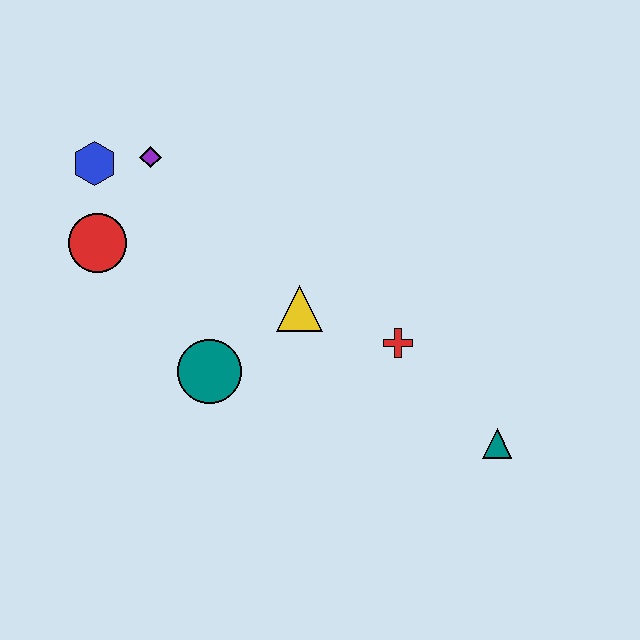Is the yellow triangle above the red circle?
No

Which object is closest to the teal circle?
The yellow triangle is closest to the teal circle.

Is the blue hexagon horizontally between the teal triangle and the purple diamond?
No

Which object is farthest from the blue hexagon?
The teal triangle is farthest from the blue hexagon.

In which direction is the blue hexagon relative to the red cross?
The blue hexagon is to the left of the red cross.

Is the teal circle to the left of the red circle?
No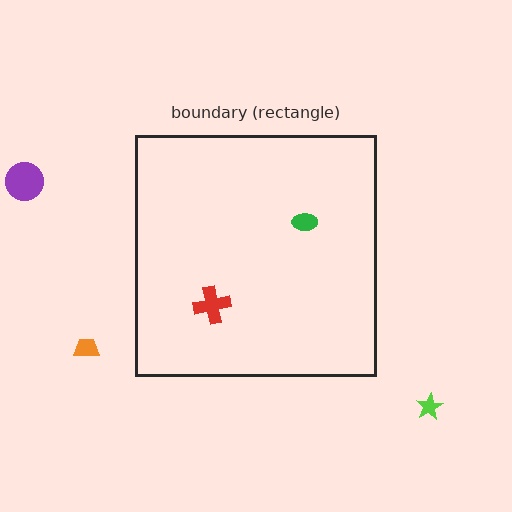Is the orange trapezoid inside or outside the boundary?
Outside.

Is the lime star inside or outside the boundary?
Outside.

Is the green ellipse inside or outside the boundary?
Inside.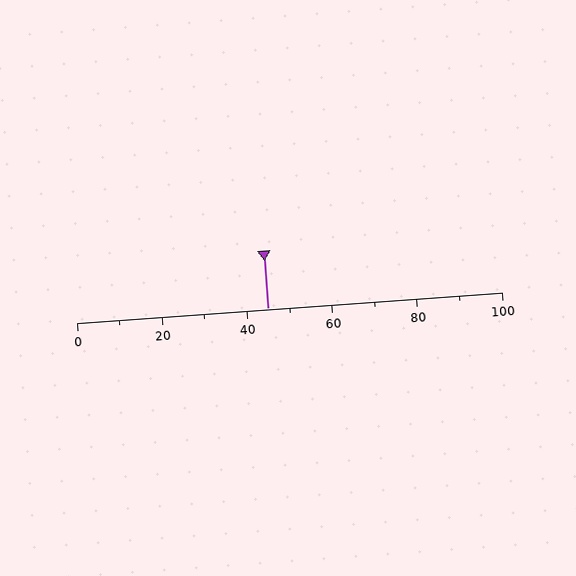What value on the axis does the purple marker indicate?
The marker indicates approximately 45.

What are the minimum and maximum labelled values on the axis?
The axis runs from 0 to 100.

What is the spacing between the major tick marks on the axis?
The major ticks are spaced 20 apart.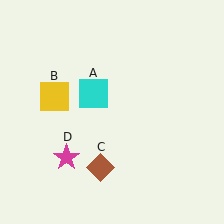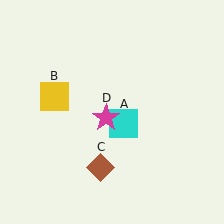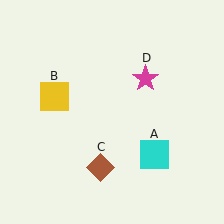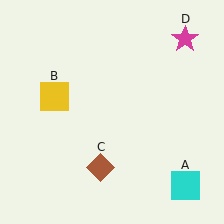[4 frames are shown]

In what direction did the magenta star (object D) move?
The magenta star (object D) moved up and to the right.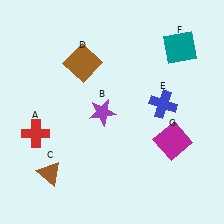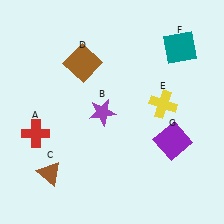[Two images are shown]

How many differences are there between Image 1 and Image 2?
There are 2 differences between the two images.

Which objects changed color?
E changed from blue to yellow. G changed from magenta to purple.